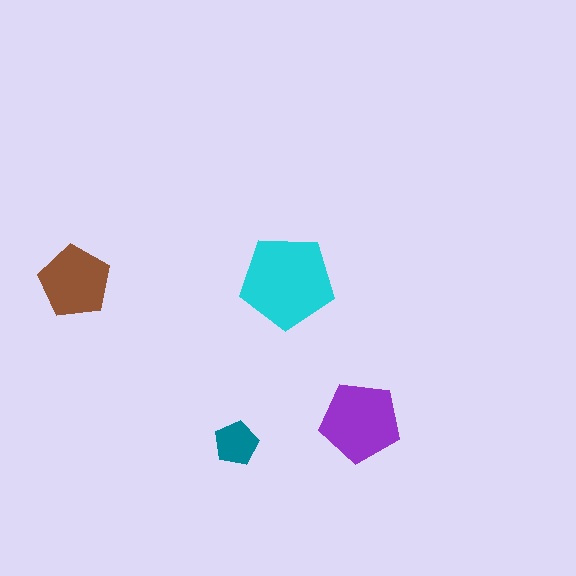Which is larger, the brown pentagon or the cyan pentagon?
The cyan one.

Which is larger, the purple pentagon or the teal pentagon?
The purple one.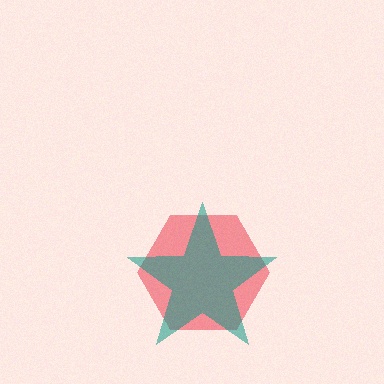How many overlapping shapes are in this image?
There are 2 overlapping shapes in the image.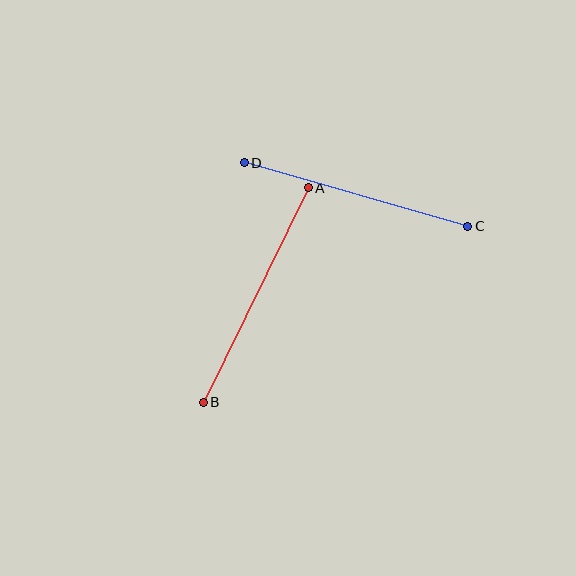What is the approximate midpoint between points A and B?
The midpoint is at approximately (256, 295) pixels.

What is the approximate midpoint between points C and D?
The midpoint is at approximately (356, 195) pixels.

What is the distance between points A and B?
The distance is approximately 239 pixels.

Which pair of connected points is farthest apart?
Points A and B are farthest apart.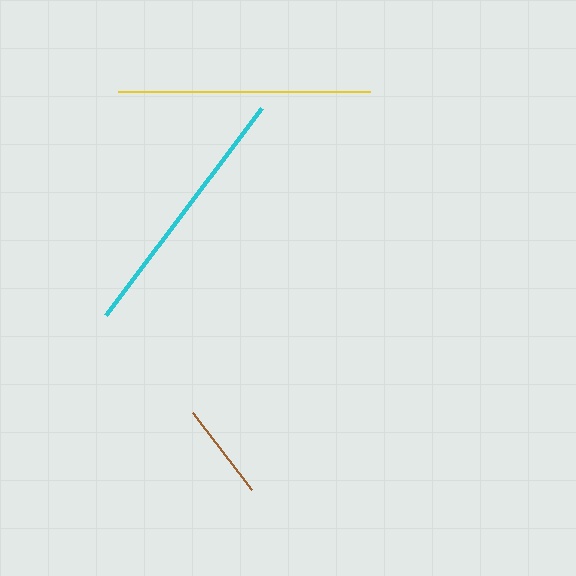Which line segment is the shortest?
The brown line is the shortest at approximately 97 pixels.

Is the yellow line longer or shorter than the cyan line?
The cyan line is longer than the yellow line.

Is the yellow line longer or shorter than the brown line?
The yellow line is longer than the brown line.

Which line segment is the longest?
The cyan line is the longest at approximately 260 pixels.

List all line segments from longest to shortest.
From longest to shortest: cyan, yellow, brown.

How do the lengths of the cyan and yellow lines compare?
The cyan and yellow lines are approximately the same length.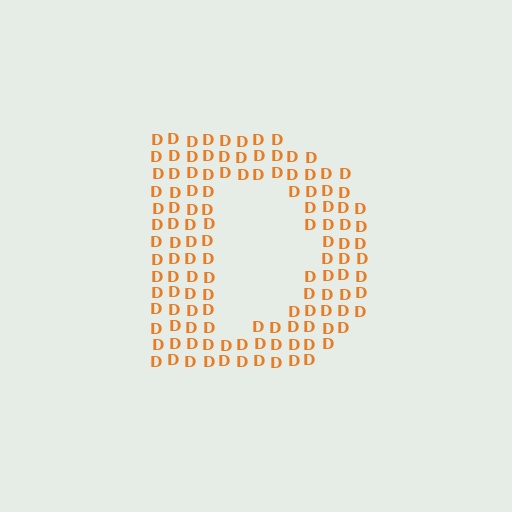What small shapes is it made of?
It is made of small letter D's.